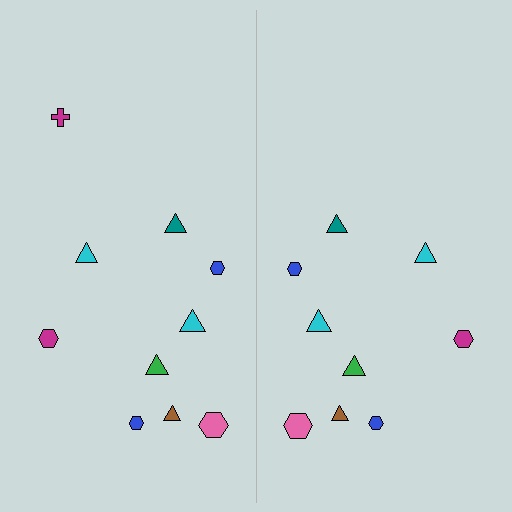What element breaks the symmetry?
A magenta cross is missing from the right side.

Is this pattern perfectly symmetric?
No, the pattern is not perfectly symmetric. A magenta cross is missing from the right side.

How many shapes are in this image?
There are 19 shapes in this image.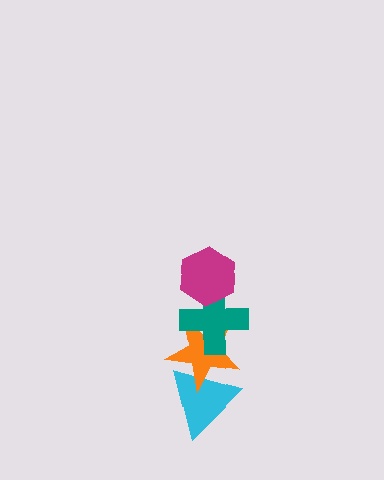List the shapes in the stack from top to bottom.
From top to bottom: the magenta hexagon, the teal cross, the orange star, the cyan triangle.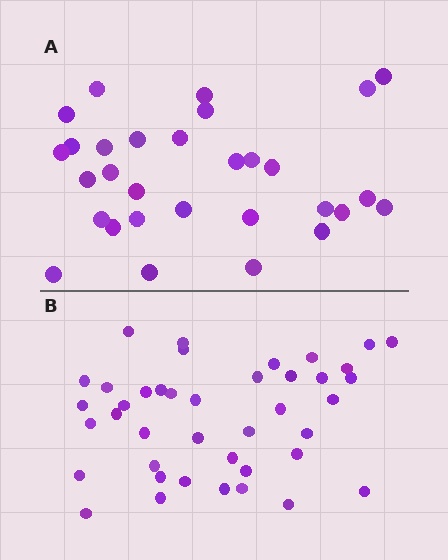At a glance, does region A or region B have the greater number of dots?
Region B (the bottom region) has more dots.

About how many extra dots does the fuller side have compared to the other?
Region B has roughly 12 or so more dots than region A.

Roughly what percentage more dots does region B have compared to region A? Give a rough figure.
About 35% more.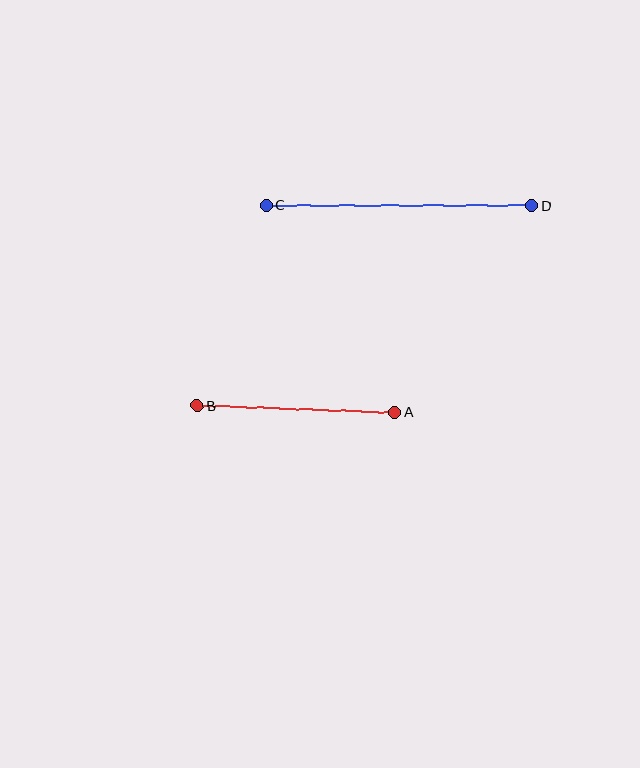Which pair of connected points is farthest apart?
Points C and D are farthest apart.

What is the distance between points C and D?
The distance is approximately 266 pixels.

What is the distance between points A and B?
The distance is approximately 197 pixels.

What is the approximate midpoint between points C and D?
The midpoint is at approximately (399, 206) pixels.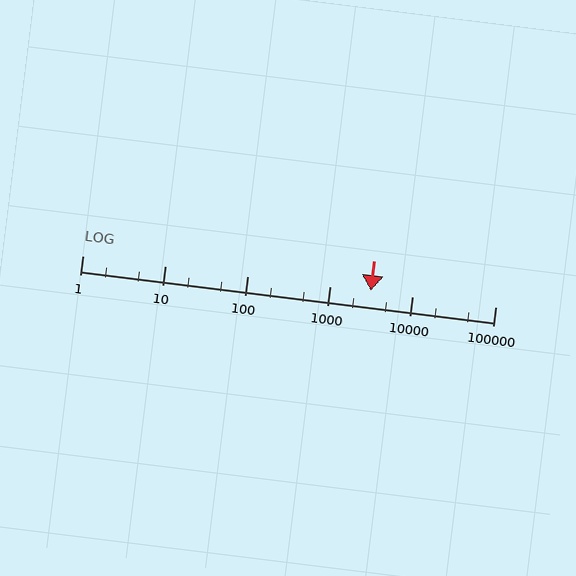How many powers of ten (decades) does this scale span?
The scale spans 5 decades, from 1 to 100000.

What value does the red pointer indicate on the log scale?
The pointer indicates approximately 3100.